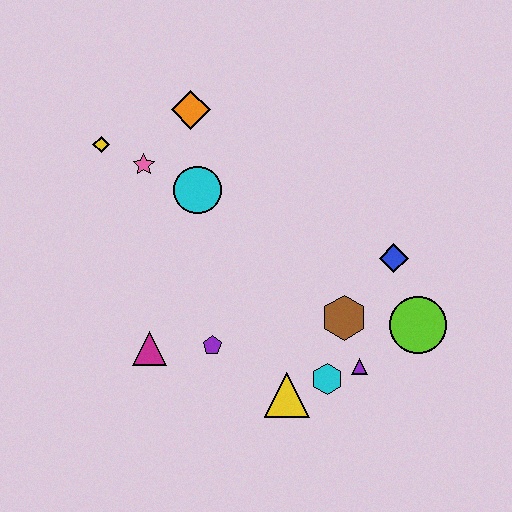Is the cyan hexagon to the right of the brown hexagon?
No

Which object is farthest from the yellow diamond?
The lime circle is farthest from the yellow diamond.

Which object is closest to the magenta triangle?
The purple pentagon is closest to the magenta triangle.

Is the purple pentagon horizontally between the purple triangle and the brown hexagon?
No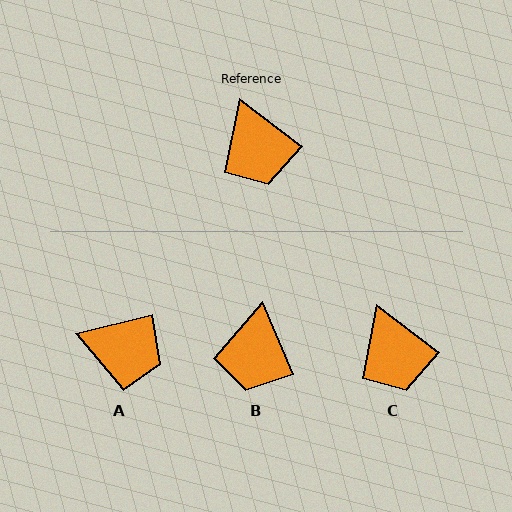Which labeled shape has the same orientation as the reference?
C.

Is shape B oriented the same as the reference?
No, it is off by about 30 degrees.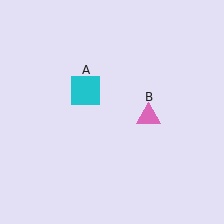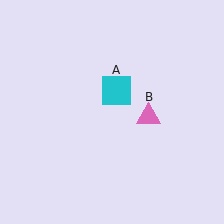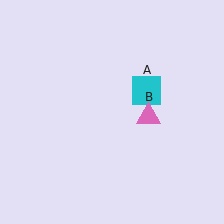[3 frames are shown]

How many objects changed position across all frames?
1 object changed position: cyan square (object A).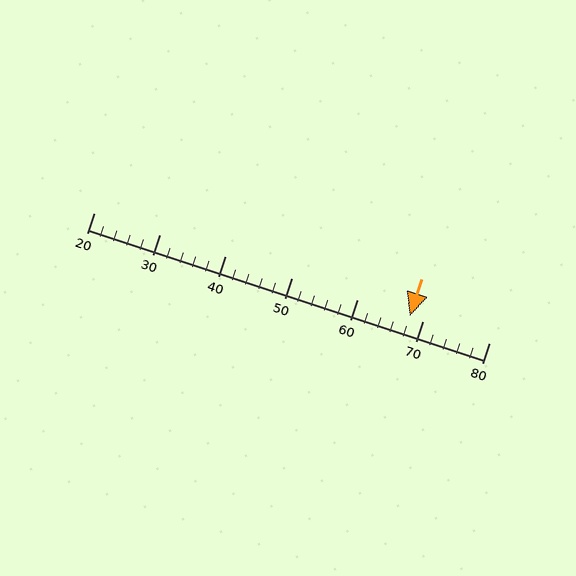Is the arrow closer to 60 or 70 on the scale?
The arrow is closer to 70.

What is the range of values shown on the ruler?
The ruler shows values from 20 to 80.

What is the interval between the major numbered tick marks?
The major tick marks are spaced 10 units apart.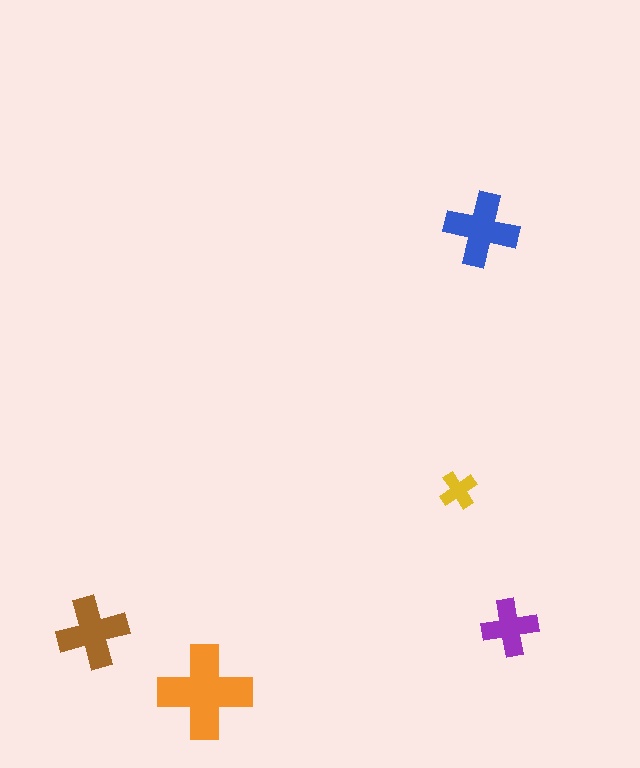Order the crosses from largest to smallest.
the orange one, the blue one, the brown one, the purple one, the yellow one.